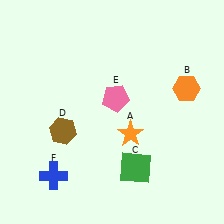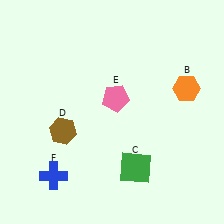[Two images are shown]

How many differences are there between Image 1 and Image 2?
There is 1 difference between the two images.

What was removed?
The orange star (A) was removed in Image 2.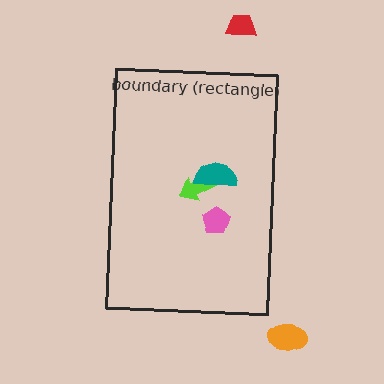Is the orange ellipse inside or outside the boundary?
Outside.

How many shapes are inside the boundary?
3 inside, 2 outside.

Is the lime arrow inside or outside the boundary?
Inside.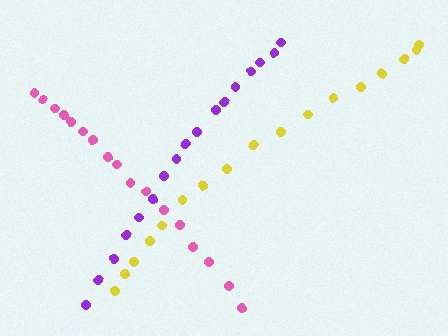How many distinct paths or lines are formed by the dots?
There are 3 distinct paths.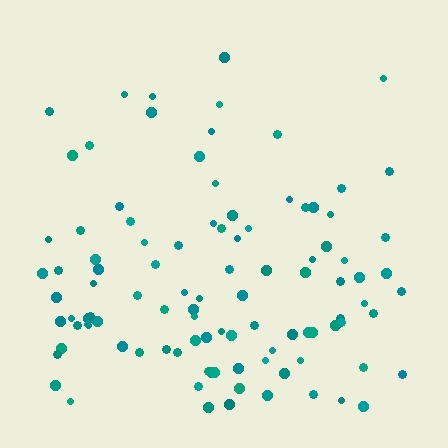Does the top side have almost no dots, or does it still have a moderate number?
Still a moderate number, just noticeably fewer than the bottom.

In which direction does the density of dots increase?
From top to bottom, with the bottom side densest.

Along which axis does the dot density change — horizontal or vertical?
Vertical.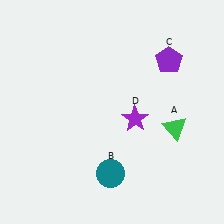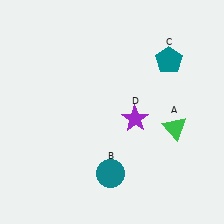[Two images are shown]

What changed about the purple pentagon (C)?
In Image 1, C is purple. In Image 2, it changed to teal.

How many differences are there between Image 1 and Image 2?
There is 1 difference between the two images.